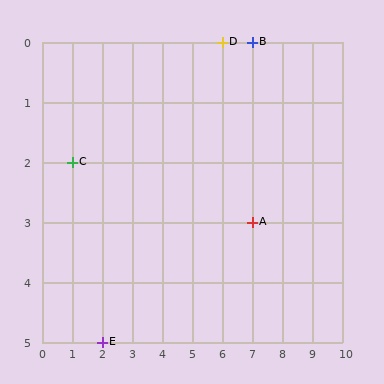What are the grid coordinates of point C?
Point C is at grid coordinates (1, 2).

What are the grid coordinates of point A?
Point A is at grid coordinates (7, 3).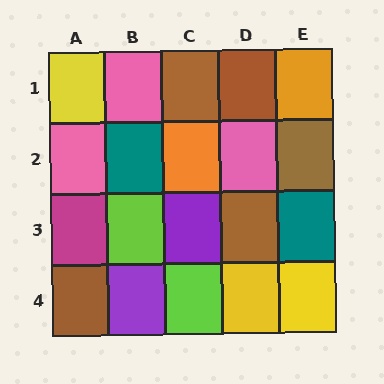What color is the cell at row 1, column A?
Yellow.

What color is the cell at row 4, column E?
Yellow.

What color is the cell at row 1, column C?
Brown.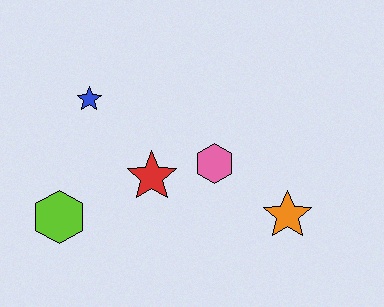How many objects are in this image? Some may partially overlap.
There are 5 objects.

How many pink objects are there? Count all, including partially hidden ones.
There is 1 pink object.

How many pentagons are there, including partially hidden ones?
There are no pentagons.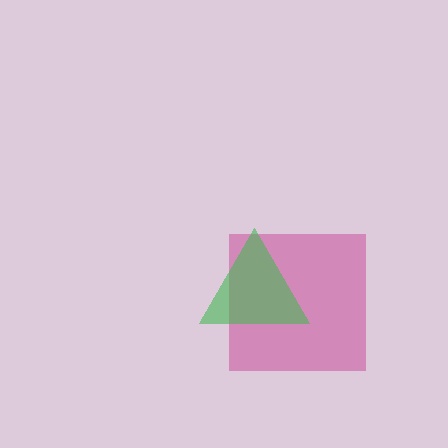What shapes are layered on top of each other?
The layered shapes are: a magenta square, a green triangle.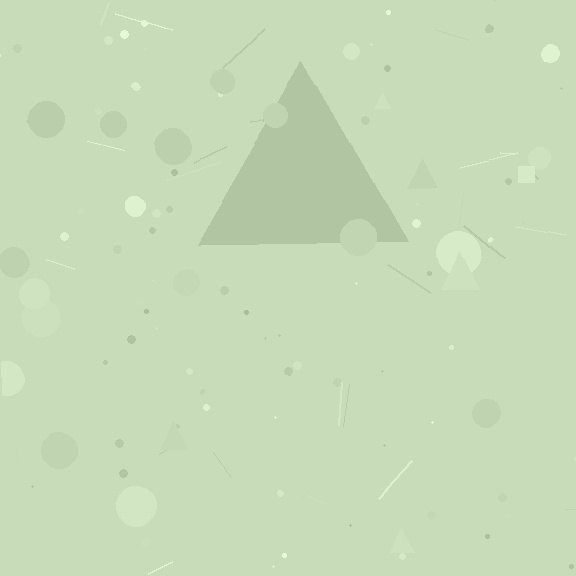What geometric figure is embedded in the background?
A triangle is embedded in the background.